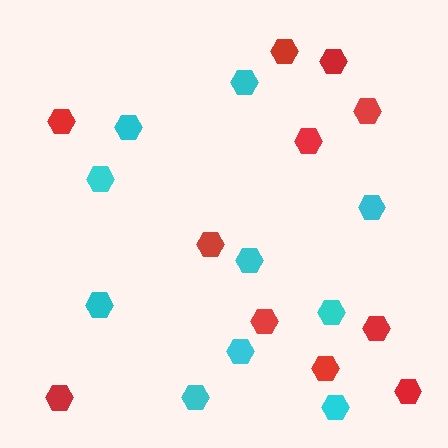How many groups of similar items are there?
There are 2 groups: one group of cyan hexagons (10) and one group of red hexagons (11).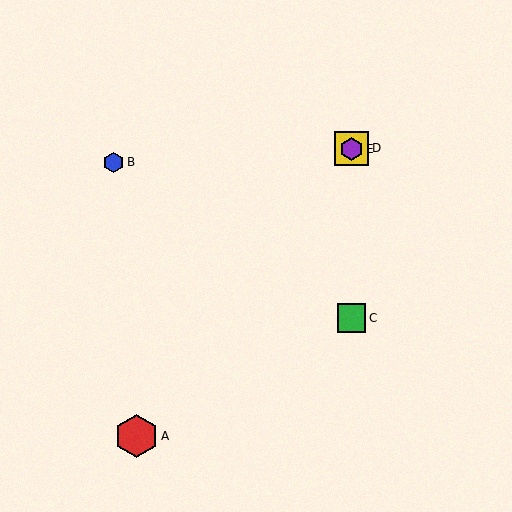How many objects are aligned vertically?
3 objects (C, D, E) are aligned vertically.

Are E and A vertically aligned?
No, E is at x≈352 and A is at x≈137.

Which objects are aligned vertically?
Objects C, D, E are aligned vertically.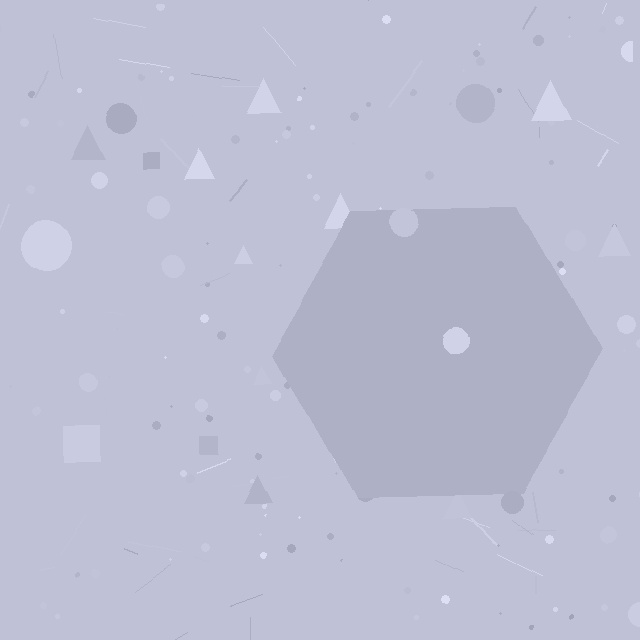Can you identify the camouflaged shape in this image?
The camouflaged shape is a hexagon.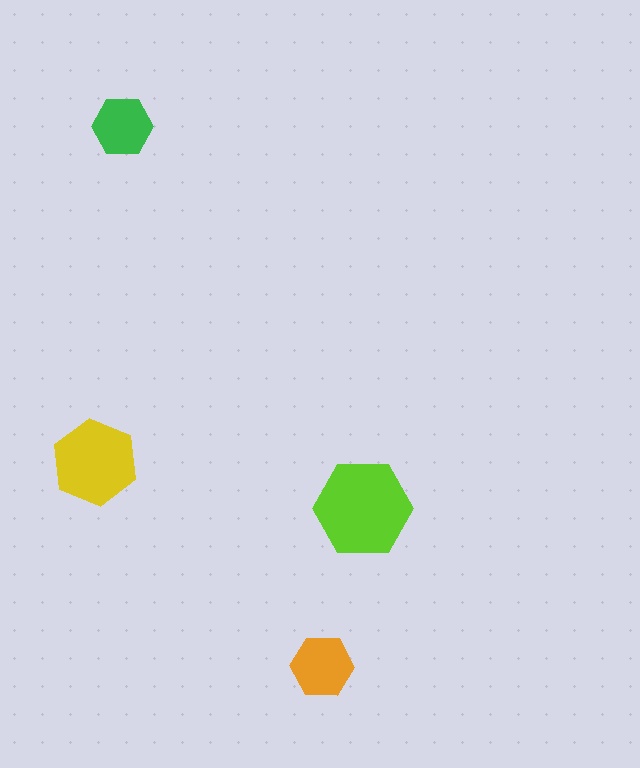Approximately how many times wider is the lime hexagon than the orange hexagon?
About 1.5 times wider.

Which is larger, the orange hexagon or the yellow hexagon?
The yellow one.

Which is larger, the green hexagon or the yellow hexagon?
The yellow one.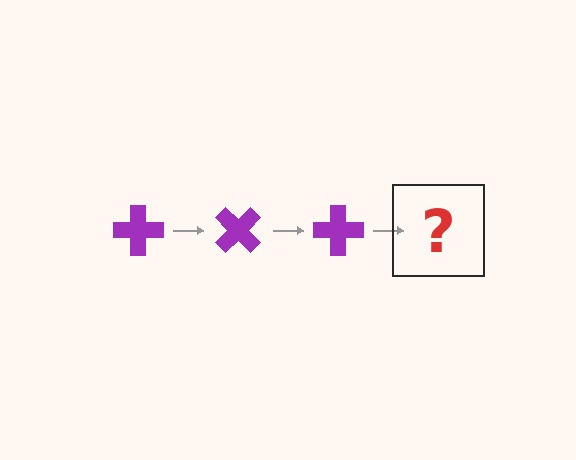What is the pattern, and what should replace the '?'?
The pattern is that the cross rotates 45 degrees each step. The '?' should be a purple cross rotated 135 degrees.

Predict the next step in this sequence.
The next step is a purple cross rotated 135 degrees.